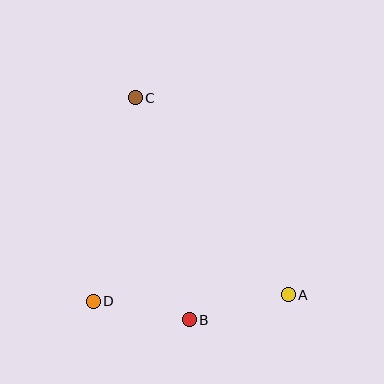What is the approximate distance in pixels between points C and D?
The distance between C and D is approximately 208 pixels.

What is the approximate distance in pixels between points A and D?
The distance between A and D is approximately 195 pixels.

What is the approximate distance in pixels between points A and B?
The distance between A and B is approximately 102 pixels.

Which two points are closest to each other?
Points B and D are closest to each other.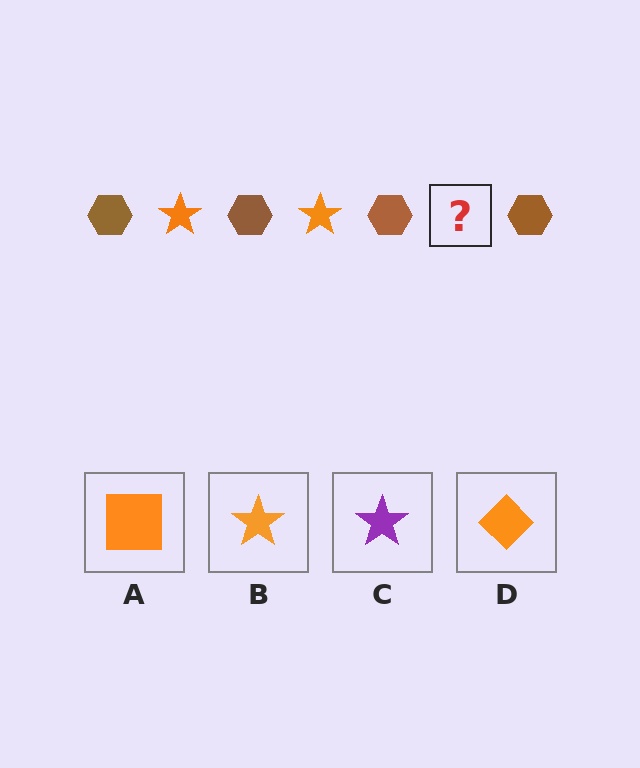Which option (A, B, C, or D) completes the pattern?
B.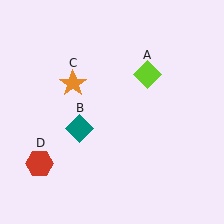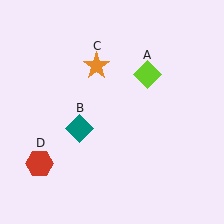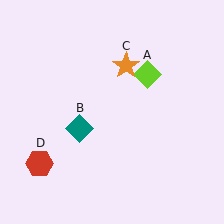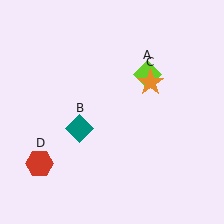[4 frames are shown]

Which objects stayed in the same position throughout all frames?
Lime diamond (object A) and teal diamond (object B) and red hexagon (object D) remained stationary.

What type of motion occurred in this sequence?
The orange star (object C) rotated clockwise around the center of the scene.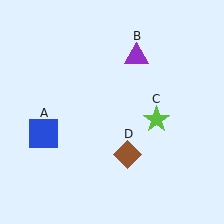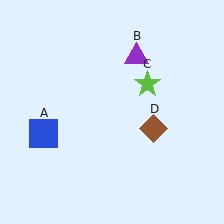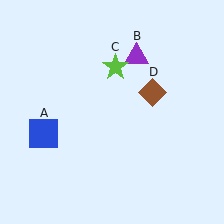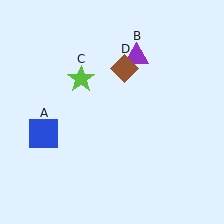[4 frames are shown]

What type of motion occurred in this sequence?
The lime star (object C), brown diamond (object D) rotated counterclockwise around the center of the scene.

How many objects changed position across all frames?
2 objects changed position: lime star (object C), brown diamond (object D).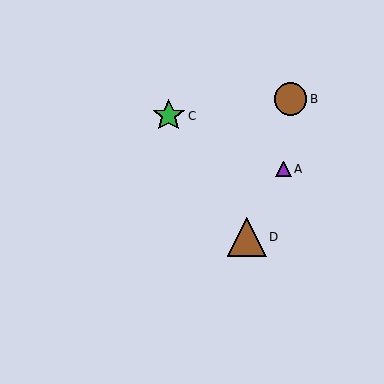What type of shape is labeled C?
Shape C is a green star.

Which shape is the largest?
The brown triangle (labeled D) is the largest.